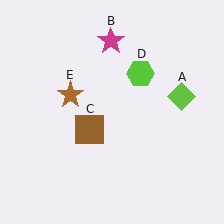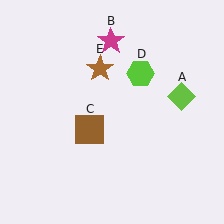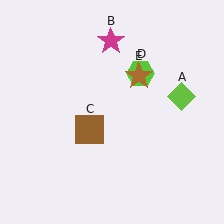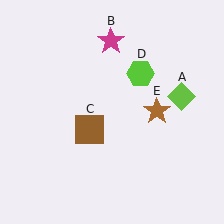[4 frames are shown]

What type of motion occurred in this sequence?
The brown star (object E) rotated clockwise around the center of the scene.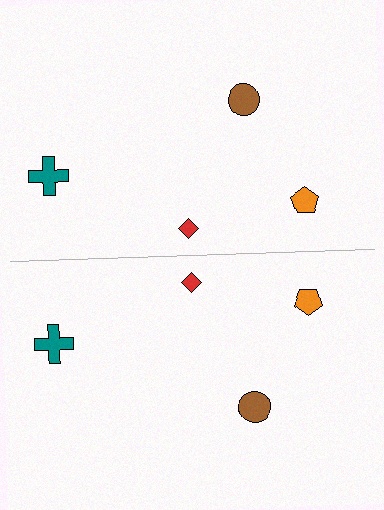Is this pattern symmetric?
Yes, this pattern has bilateral (reflection) symmetry.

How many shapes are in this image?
There are 8 shapes in this image.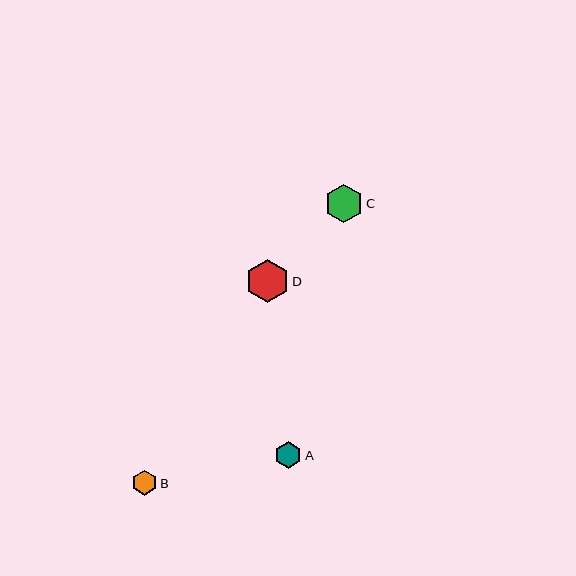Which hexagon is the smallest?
Hexagon B is the smallest with a size of approximately 25 pixels.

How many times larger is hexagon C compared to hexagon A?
Hexagon C is approximately 1.4 times the size of hexagon A.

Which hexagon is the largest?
Hexagon D is the largest with a size of approximately 43 pixels.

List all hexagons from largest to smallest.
From largest to smallest: D, C, A, B.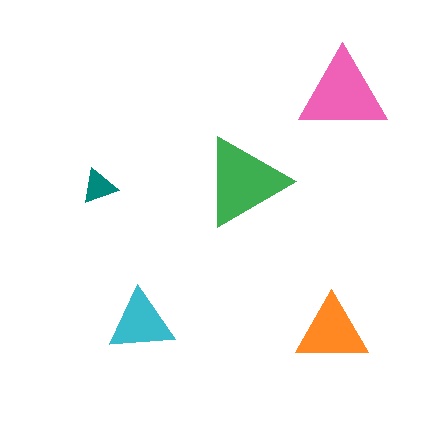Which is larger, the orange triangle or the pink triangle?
The pink one.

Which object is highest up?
The pink triangle is topmost.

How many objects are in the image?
There are 5 objects in the image.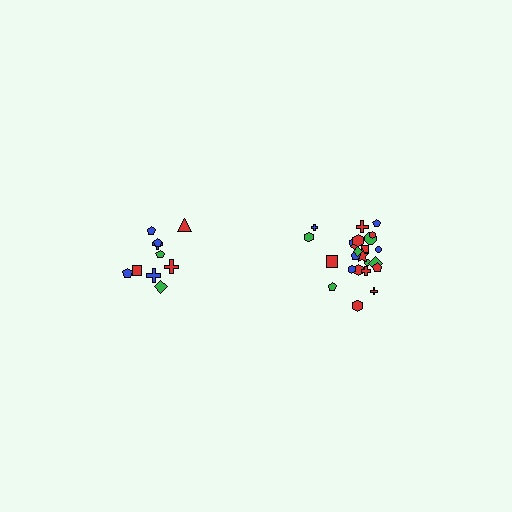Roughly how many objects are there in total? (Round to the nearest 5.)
Roughly 35 objects in total.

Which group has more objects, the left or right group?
The right group.